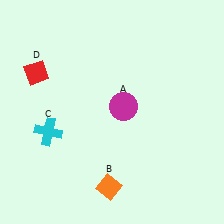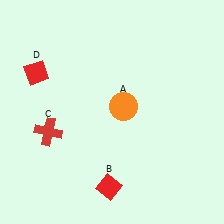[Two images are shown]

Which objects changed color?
A changed from magenta to orange. B changed from orange to red. C changed from cyan to red.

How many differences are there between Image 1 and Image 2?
There are 3 differences between the two images.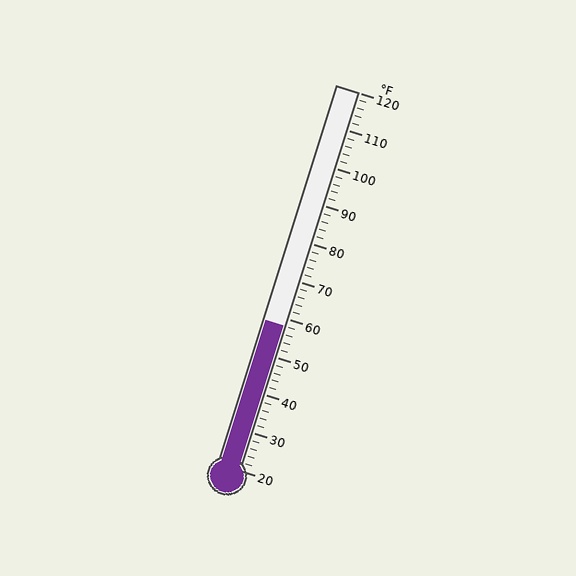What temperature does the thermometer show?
The thermometer shows approximately 58°F.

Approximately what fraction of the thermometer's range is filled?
The thermometer is filled to approximately 40% of its range.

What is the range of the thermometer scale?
The thermometer scale ranges from 20°F to 120°F.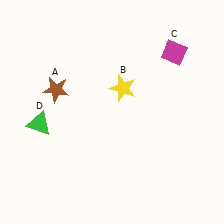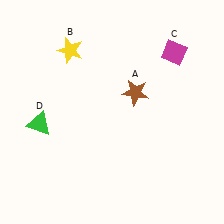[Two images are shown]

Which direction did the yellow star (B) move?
The yellow star (B) moved left.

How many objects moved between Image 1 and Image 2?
2 objects moved between the two images.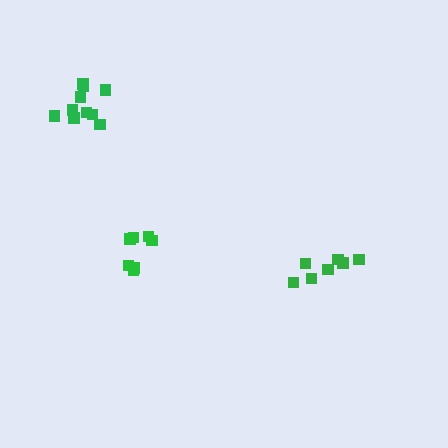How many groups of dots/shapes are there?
There are 3 groups.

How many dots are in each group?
Group 1: 7 dots, Group 2: 7 dots, Group 3: 10 dots (24 total).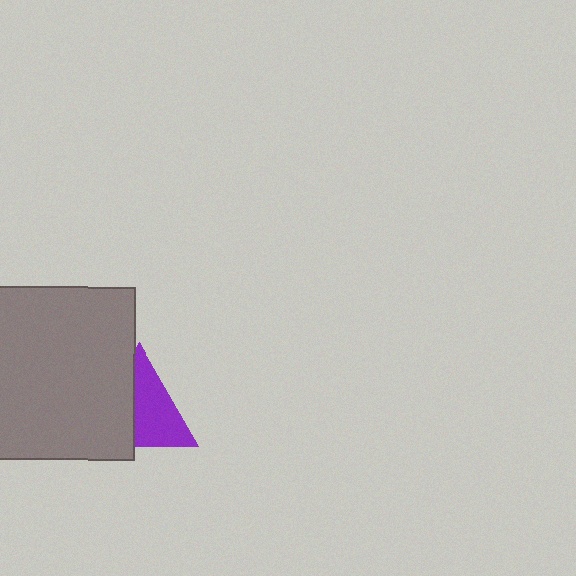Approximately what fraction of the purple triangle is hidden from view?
Roughly 44% of the purple triangle is hidden behind the gray square.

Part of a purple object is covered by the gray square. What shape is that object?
It is a triangle.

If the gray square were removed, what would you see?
You would see the complete purple triangle.